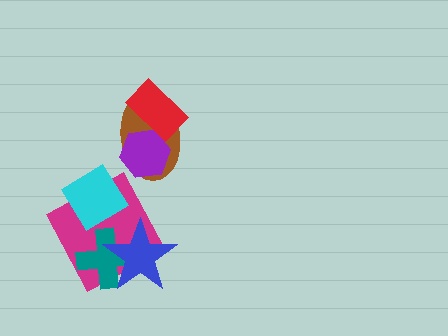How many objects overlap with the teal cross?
2 objects overlap with the teal cross.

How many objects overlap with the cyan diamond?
1 object overlaps with the cyan diamond.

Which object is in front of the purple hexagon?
The red rectangle is in front of the purple hexagon.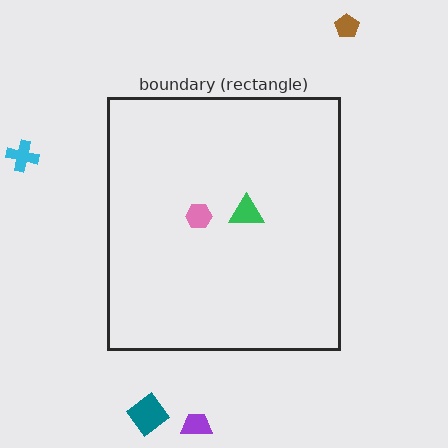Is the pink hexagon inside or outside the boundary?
Inside.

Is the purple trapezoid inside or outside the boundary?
Outside.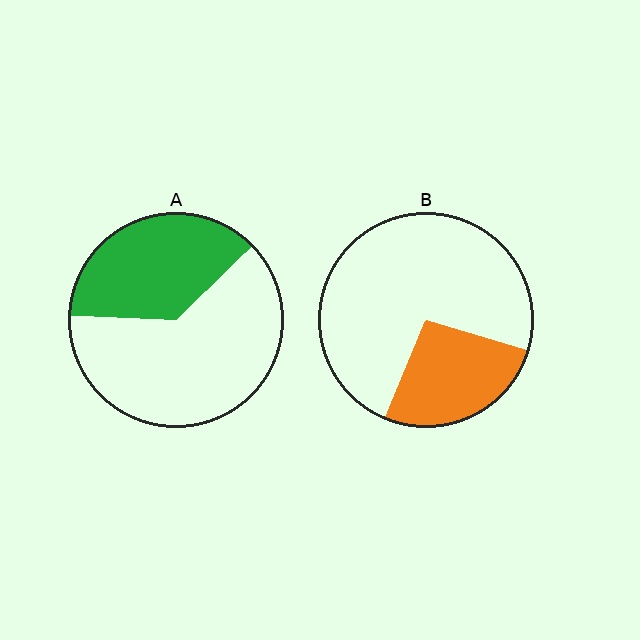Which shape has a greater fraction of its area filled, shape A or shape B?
Shape A.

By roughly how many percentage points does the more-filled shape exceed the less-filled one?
By roughly 10 percentage points (A over B).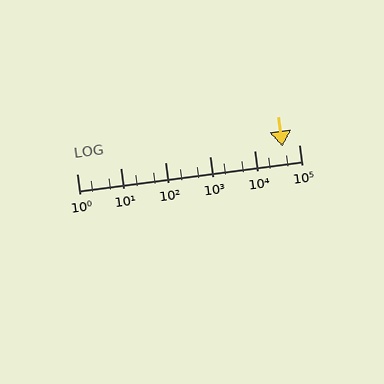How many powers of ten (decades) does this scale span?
The scale spans 5 decades, from 1 to 100000.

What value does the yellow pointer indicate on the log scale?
The pointer indicates approximately 42000.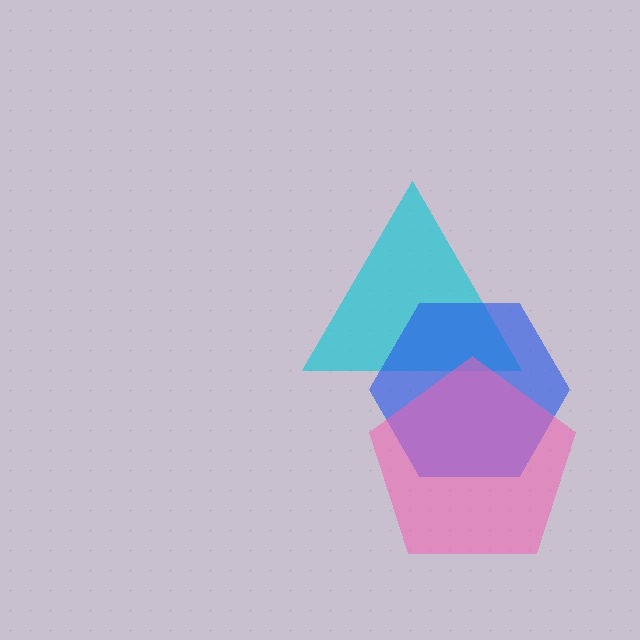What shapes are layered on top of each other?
The layered shapes are: a cyan triangle, a blue hexagon, a pink pentagon.